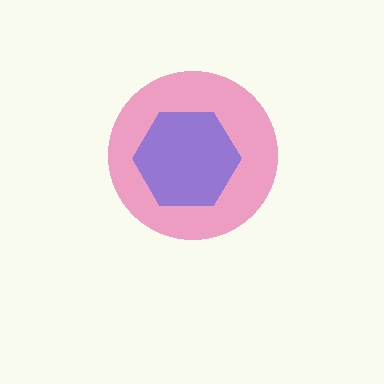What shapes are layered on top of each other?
The layered shapes are: a pink circle, a blue hexagon.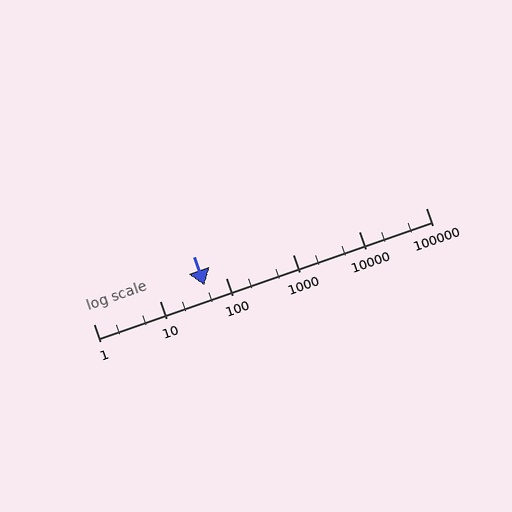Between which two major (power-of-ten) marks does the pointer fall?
The pointer is between 10 and 100.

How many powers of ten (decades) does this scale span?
The scale spans 5 decades, from 1 to 100000.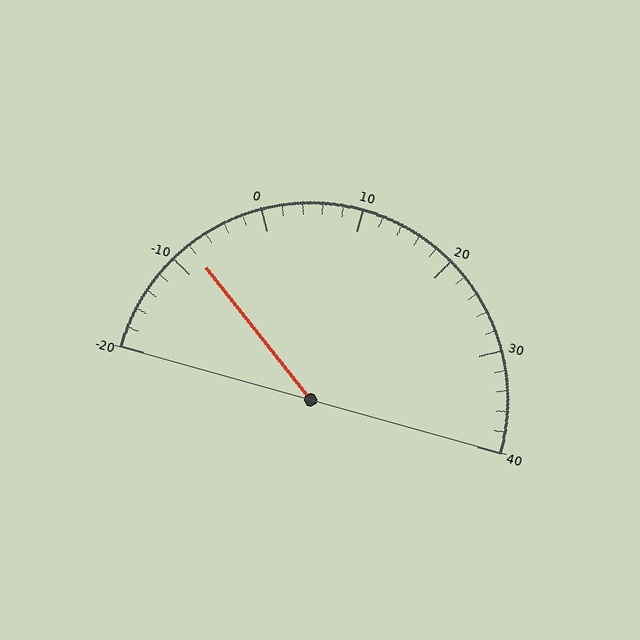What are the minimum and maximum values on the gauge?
The gauge ranges from -20 to 40.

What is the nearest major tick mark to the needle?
The nearest major tick mark is -10.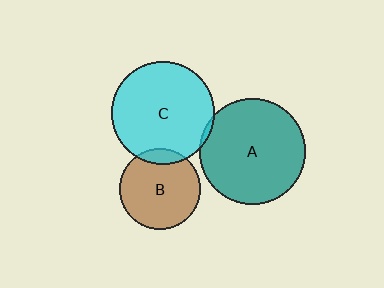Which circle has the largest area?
Circle A (teal).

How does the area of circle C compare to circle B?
Approximately 1.6 times.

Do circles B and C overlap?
Yes.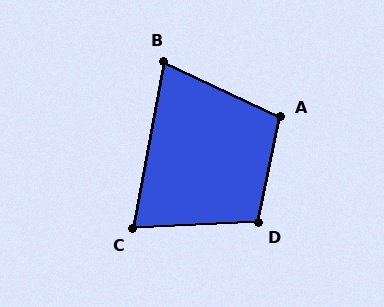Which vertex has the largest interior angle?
D, at approximately 104 degrees.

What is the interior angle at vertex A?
Approximately 103 degrees (obtuse).